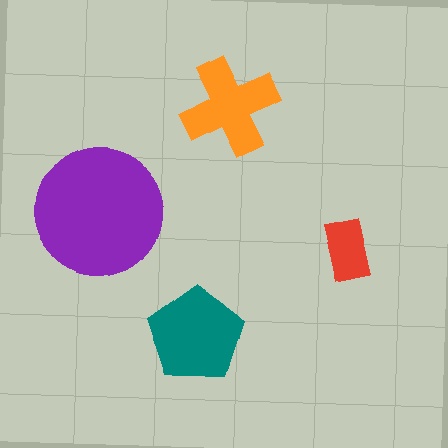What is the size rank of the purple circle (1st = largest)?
1st.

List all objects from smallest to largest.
The red rectangle, the orange cross, the teal pentagon, the purple circle.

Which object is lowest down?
The teal pentagon is bottommost.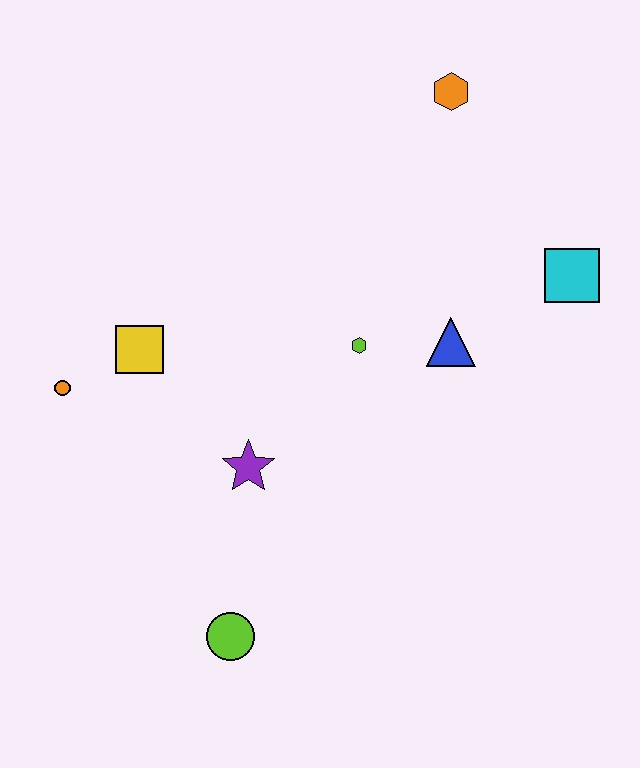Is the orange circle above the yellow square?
No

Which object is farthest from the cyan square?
The orange circle is farthest from the cyan square.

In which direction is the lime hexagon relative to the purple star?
The lime hexagon is above the purple star.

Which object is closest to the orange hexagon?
The cyan square is closest to the orange hexagon.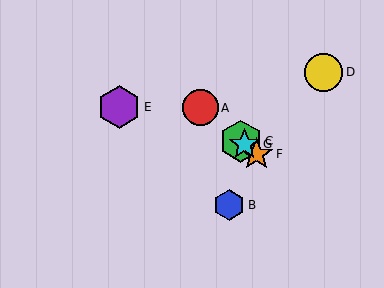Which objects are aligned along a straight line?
Objects A, C, F, G are aligned along a straight line.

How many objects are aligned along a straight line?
4 objects (A, C, F, G) are aligned along a straight line.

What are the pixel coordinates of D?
Object D is at (324, 72).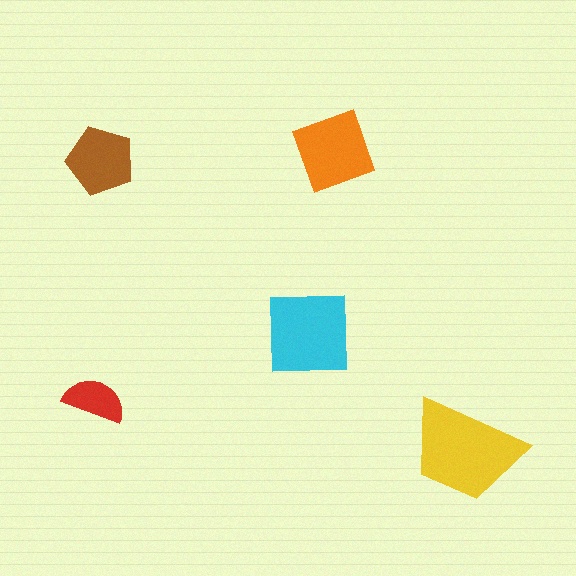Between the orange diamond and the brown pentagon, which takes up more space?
The orange diamond.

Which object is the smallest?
The red semicircle.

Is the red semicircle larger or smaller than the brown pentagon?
Smaller.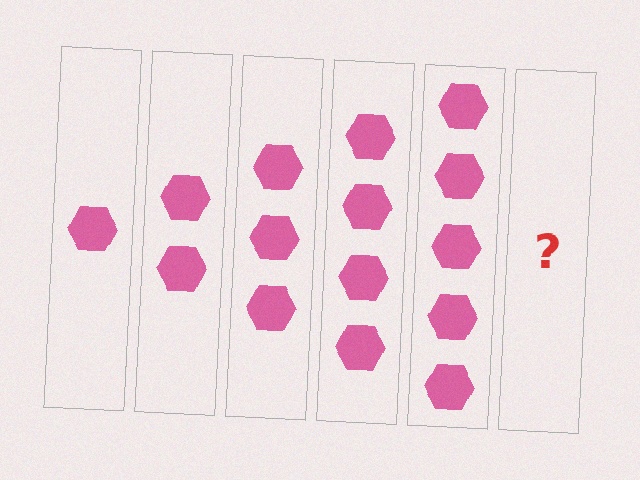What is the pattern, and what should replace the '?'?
The pattern is that each step adds one more hexagon. The '?' should be 6 hexagons.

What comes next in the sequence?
The next element should be 6 hexagons.